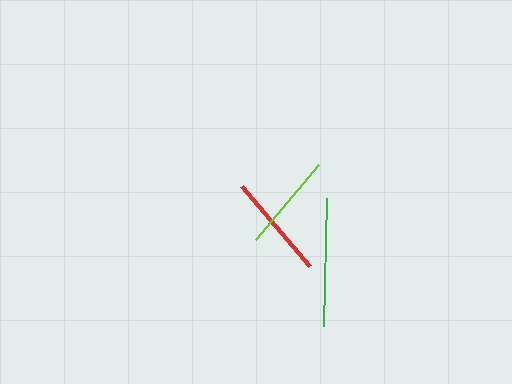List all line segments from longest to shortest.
From longest to shortest: green, red, lime.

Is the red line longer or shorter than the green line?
The green line is longer than the red line.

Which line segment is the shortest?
The lime line is the shortest at approximately 98 pixels.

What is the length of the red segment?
The red segment is approximately 104 pixels long.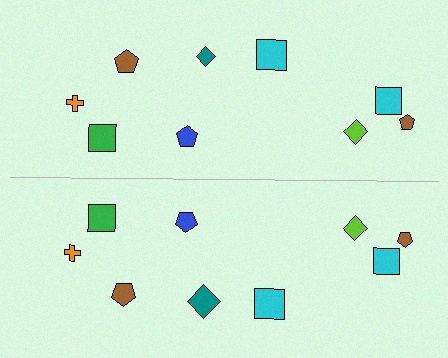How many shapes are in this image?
There are 18 shapes in this image.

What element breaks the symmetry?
The teal diamond on the bottom side has a different size than its mirror counterpart.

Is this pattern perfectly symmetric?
No, the pattern is not perfectly symmetric. The teal diamond on the bottom side has a different size than its mirror counterpart.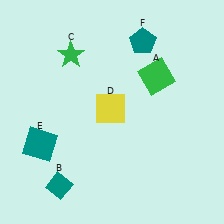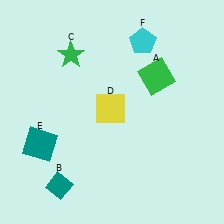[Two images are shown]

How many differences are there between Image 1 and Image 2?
There is 1 difference between the two images.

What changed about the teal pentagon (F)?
In Image 1, F is teal. In Image 2, it changed to cyan.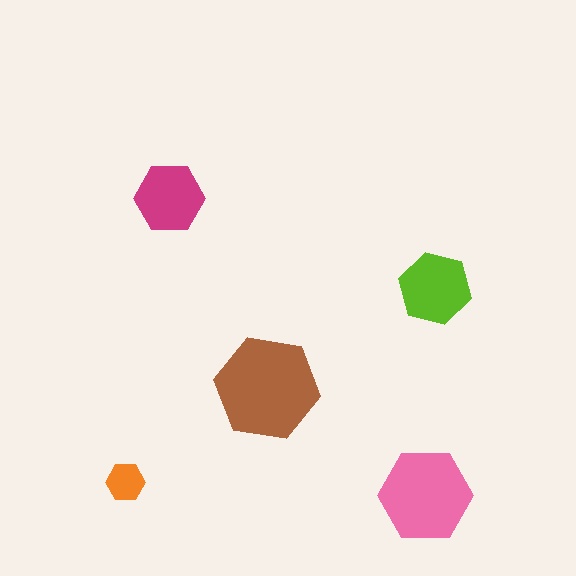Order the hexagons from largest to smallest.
the brown one, the pink one, the lime one, the magenta one, the orange one.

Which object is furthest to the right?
The lime hexagon is rightmost.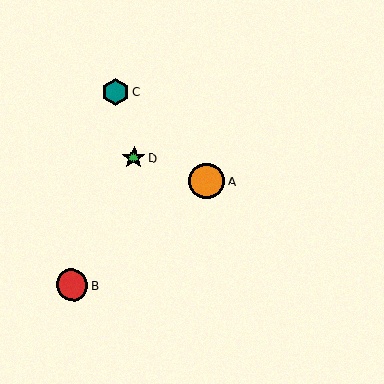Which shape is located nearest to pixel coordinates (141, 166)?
The green star (labeled D) at (134, 158) is nearest to that location.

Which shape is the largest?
The orange circle (labeled A) is the largest.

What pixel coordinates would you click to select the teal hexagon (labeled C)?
Click at (116, 92) to select the teal hexagon C.